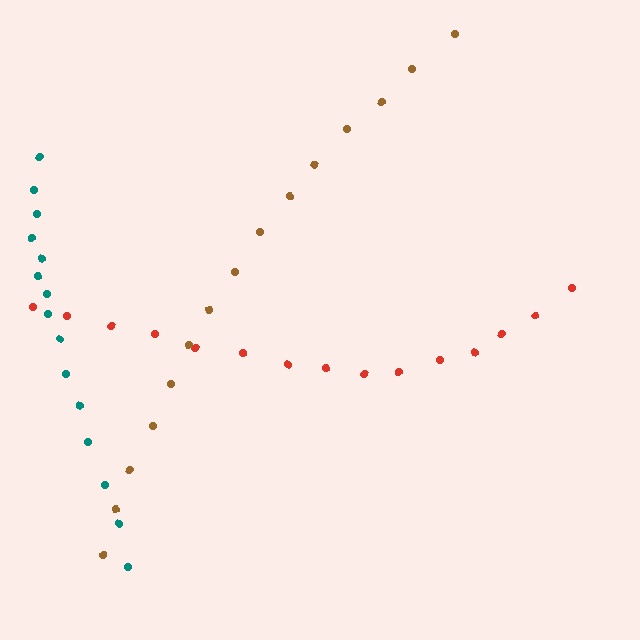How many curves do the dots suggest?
There are 3 distinct paths.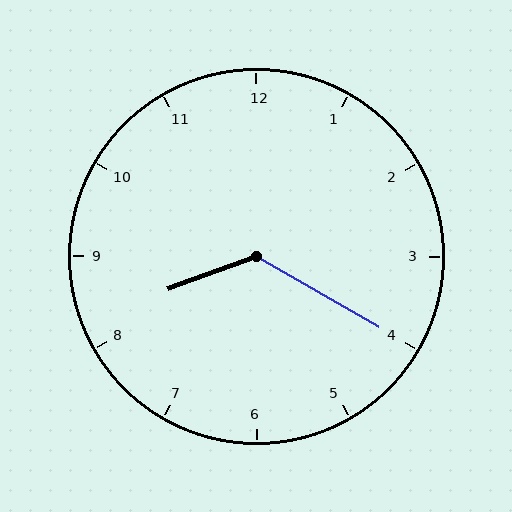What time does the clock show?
8:20.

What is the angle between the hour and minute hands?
Approximately 130 degrees.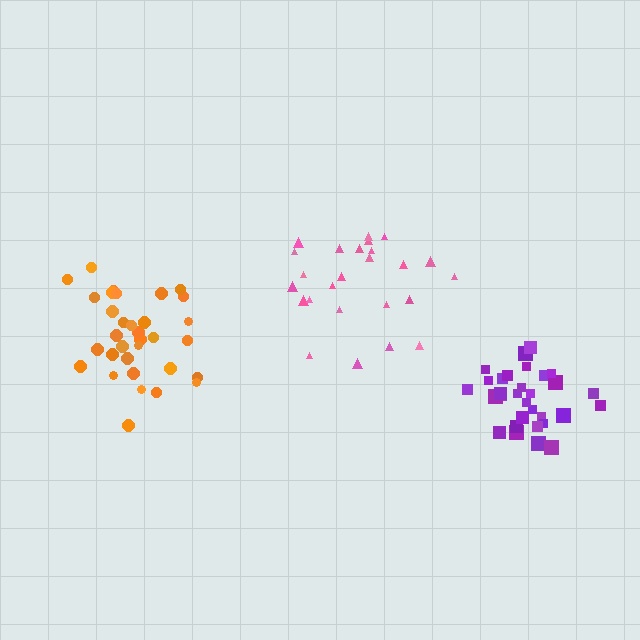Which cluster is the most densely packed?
Purple.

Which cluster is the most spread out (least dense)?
Pink.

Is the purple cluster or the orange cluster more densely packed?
Purple.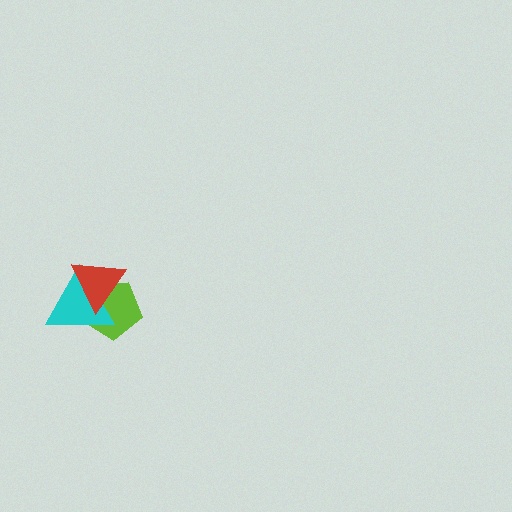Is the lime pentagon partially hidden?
Yes, it is partially covered by another shape.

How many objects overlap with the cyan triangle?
2 objects overlap with the cyan triangle.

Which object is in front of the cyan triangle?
The red triangle is in front of the cyan triangle.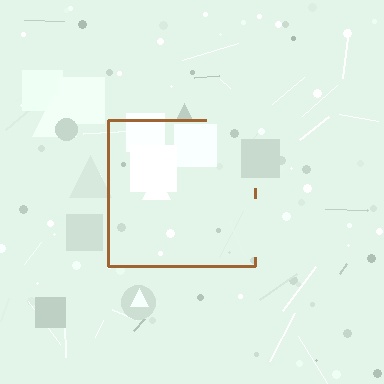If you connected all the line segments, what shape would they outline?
They would outline a square.